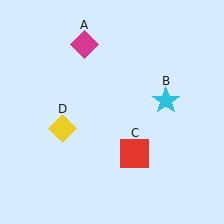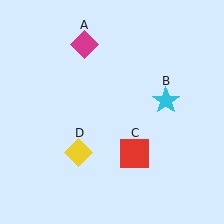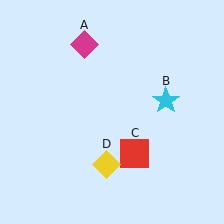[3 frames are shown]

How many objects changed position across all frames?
1 object changed position: yellow diamond (object D).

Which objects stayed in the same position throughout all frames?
Magenta diamond (object A) and cyan star (object B) and red square (object C) remained stationary.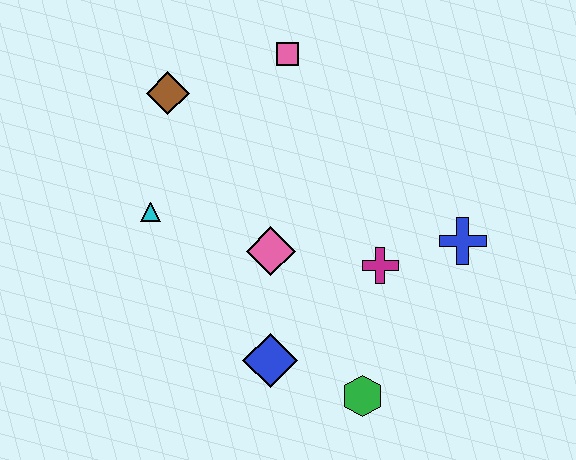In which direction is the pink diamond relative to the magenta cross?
The pink diamond is to the left of the magenta cross.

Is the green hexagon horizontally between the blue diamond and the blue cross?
Yes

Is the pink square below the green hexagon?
No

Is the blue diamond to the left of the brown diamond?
No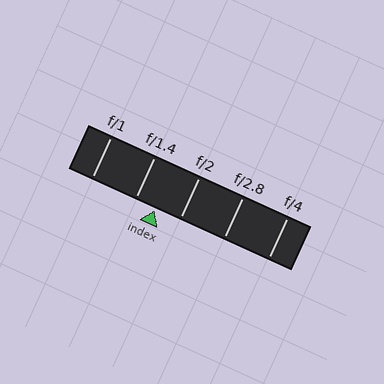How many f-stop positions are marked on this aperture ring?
There are 5 f-stop positions marked.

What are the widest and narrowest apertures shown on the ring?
The widest aperture shown is f/1 and the narrowest is f/4.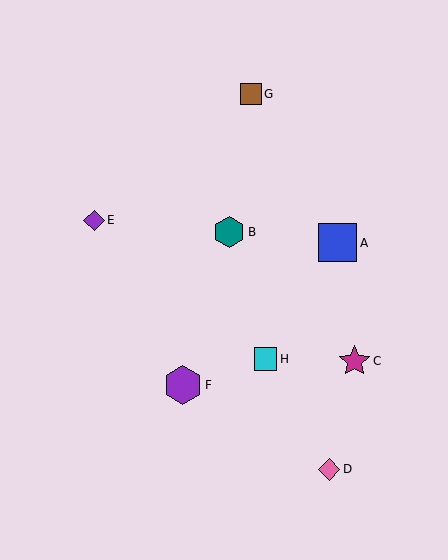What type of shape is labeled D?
Shape D is a pink diamond.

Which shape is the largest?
The purple hexagon (labeled F) is the largest.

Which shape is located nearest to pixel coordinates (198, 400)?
The purple hexagon (labeled F) at (183, 385) is nearest to that location.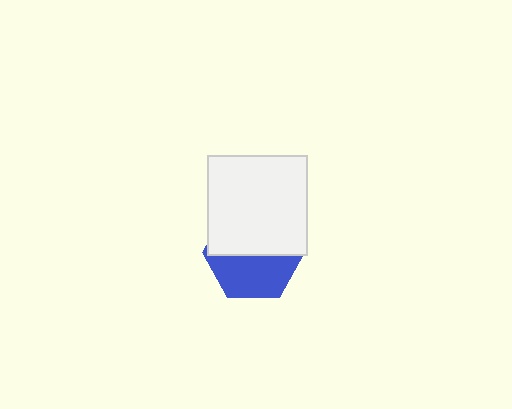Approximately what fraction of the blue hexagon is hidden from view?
Roughly 53% of the blue hexagon is hidden behind the white square.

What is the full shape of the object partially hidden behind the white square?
The partially hidden object is a blue hexagon.